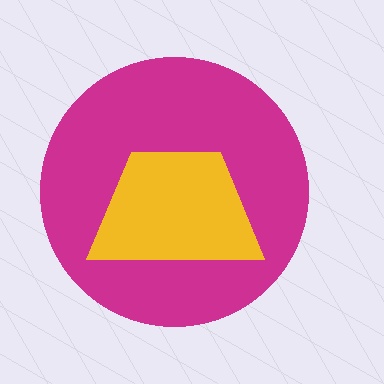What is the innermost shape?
The yellow trapezoid.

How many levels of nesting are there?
2.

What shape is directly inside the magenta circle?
The yellow trapezoid.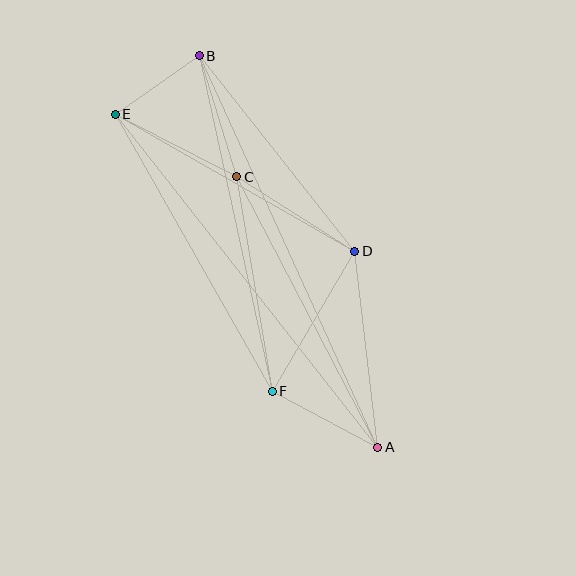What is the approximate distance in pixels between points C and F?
The distance between C and F is approximately 218 pixels.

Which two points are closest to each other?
Points B and E are closest to each other.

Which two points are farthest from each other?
Points A and B are farthest from each other.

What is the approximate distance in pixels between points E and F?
The distance between E and F is approximately 319 pixels.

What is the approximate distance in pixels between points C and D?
The distance between C and D is approximately 140 pixels.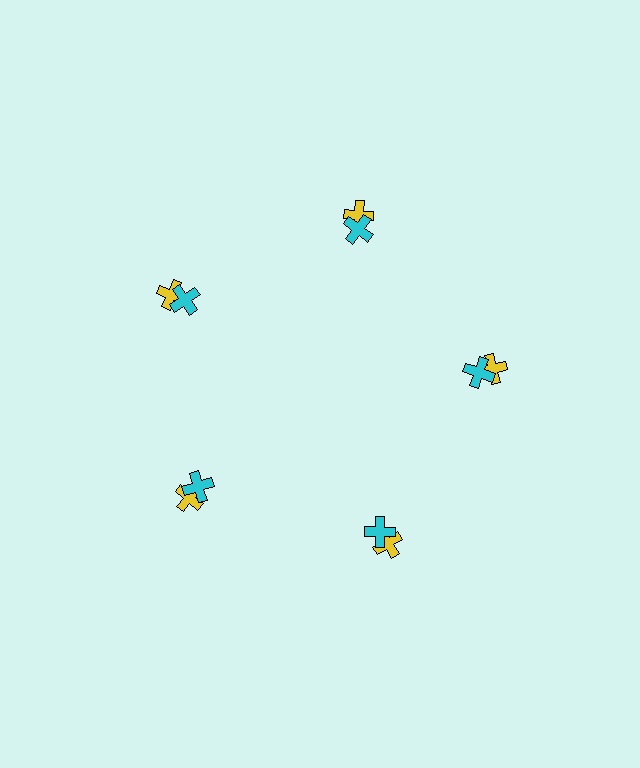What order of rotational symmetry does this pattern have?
This pattern has 5-fold rotational symmetry.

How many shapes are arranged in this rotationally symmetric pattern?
There are 10 shapes, arranged in 5 groups of 2.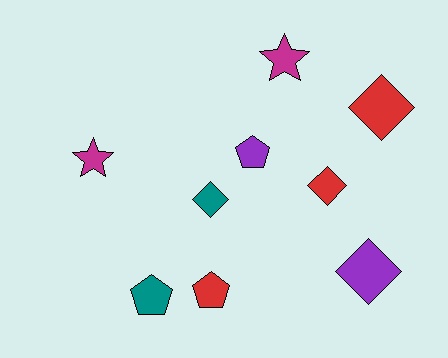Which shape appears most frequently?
Diamond, with 4 objects.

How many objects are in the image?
There are 9 objects.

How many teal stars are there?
There are no teal stars.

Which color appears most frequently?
Red, with 3 objects.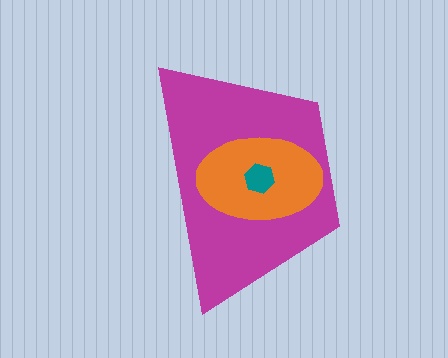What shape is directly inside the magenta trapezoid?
The orange ellipse.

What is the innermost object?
The teal hexagon.